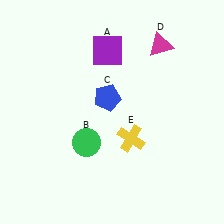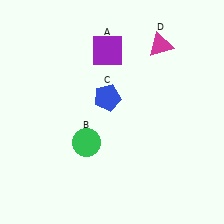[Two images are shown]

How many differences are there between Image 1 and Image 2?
There is 1 difference between the two images.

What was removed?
The yellow cross (E) was removed in Image 2.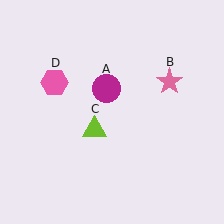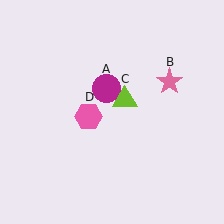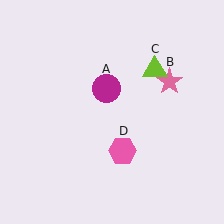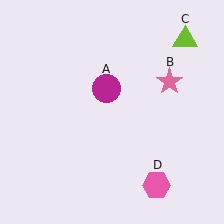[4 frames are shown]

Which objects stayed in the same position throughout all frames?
Magenta circle (object A) and pink star (object B) remained stationary.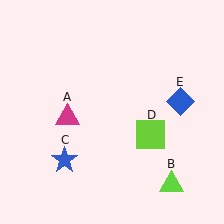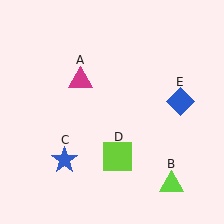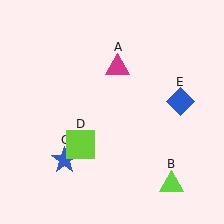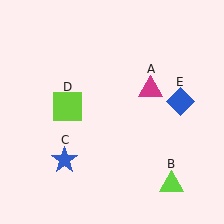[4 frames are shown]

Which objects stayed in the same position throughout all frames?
Lime triangle (object B) and blue star (object C) and blue diamond (object E) remained stationary.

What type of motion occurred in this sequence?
The magenta triangle (object A), lime square (object D) rotated clockwise around the center of the scene.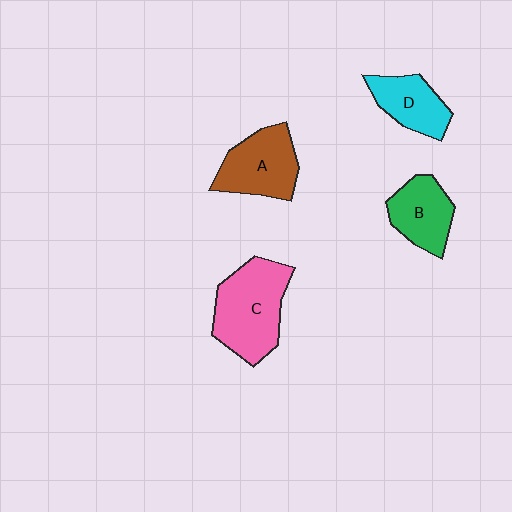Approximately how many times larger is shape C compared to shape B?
Approximately 1.6 times.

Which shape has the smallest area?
Shape D (cyan).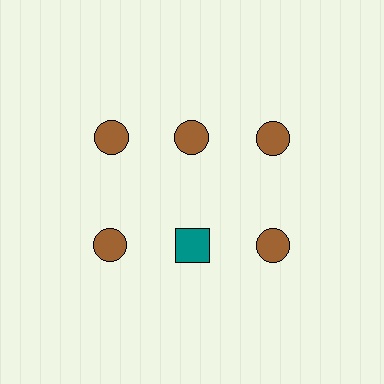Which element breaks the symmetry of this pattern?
The teal square in the second row, second from left column breaks the symmetry. All other shapes are brown circles.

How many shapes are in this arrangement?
There are 6 shapes arranged in a grid pattern.